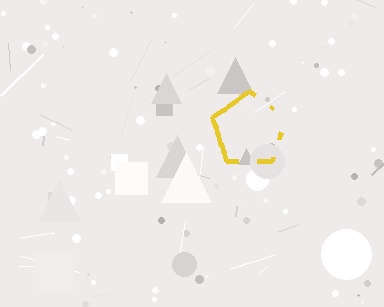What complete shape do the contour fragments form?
The contour fragments form a pentagon.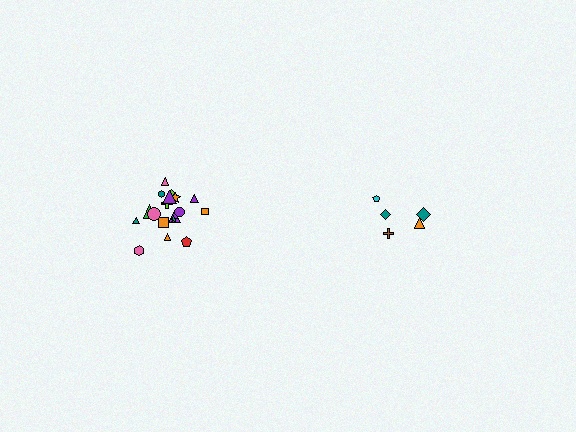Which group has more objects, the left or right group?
The left group.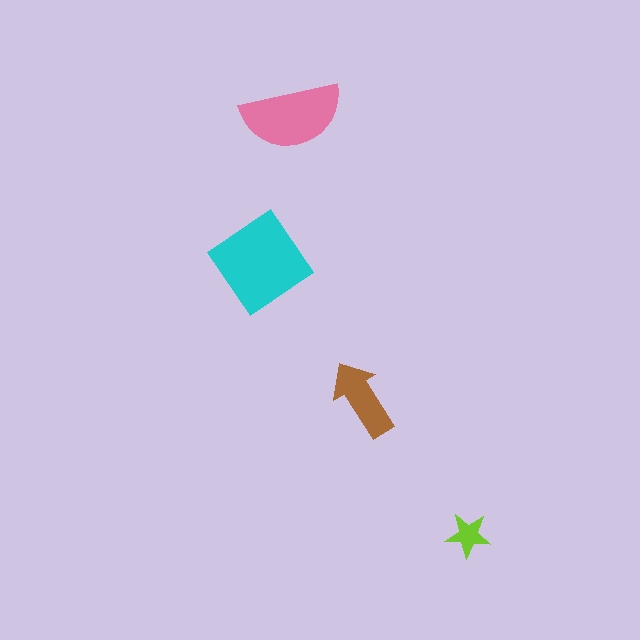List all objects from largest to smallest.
The cyan diamond, the pink semicircle, the brown arrow, the lime star.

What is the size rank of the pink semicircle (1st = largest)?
2nd.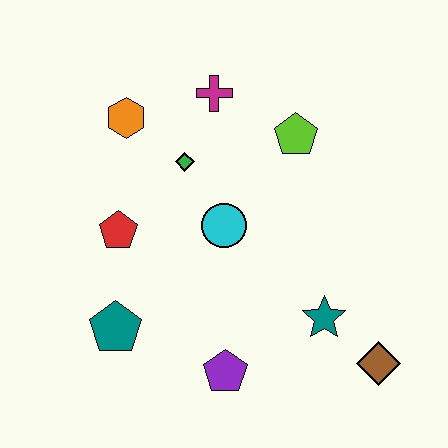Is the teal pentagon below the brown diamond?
No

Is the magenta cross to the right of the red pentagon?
Yes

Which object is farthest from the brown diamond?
The orange hexagon is farthest from the brown diamond.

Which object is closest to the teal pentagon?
The red pentagon is closest to the teal pentagon.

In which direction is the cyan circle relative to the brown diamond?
The cyan circle is to the left of the brown diamond.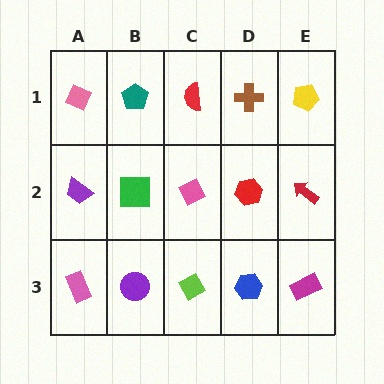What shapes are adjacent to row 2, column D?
A brown cross (row 1, column D), a blue hexagon (row 3, column D), a pink diamond (row 2, column C), a red arrow (row 2, column E).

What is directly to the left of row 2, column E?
A red hexagon.